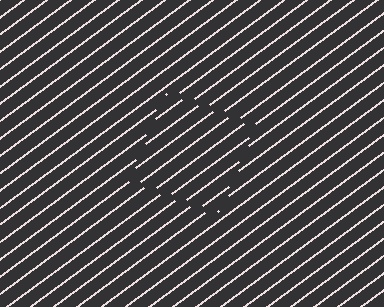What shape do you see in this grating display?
An illusory square. The interior of the shape contains the same grating, shifted by half a period — the contour is defined by the phase discontinuity where line-ends from the inner and outer gratings abut.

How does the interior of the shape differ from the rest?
The interior of the shape contains the same grating, shifted by half a period — the contour is defined by the phase discontinuity where line-ends from the inner and outer gratings abut.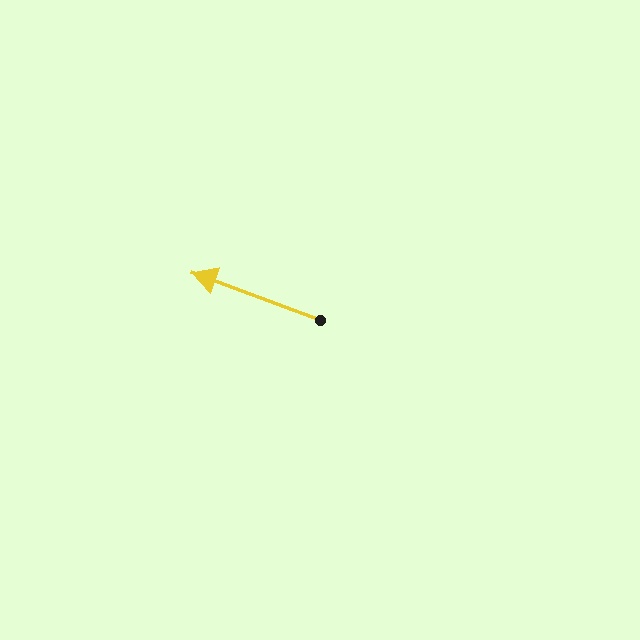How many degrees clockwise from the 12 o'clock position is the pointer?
Approximately 291 degrees.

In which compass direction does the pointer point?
West.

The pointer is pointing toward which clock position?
Roughly 10 o'clock.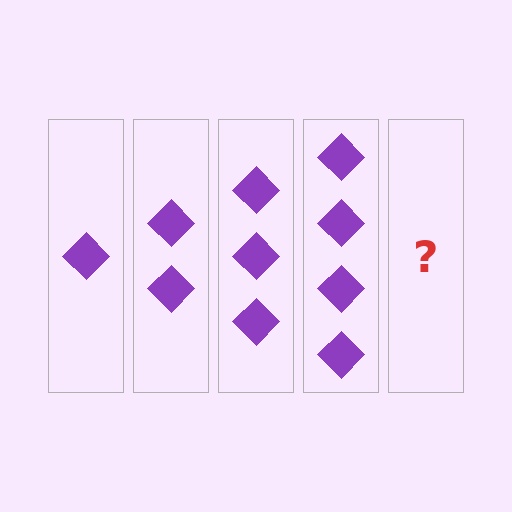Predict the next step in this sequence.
The next step is 5 diamonds.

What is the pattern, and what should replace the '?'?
The pattern is that each step adds one more diamond. The '?' should be 5 diamonds.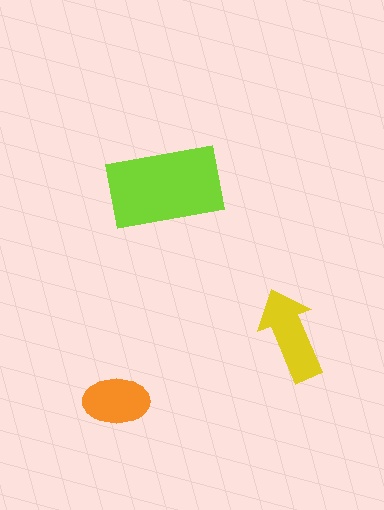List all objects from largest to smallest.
The lime rectangle, the yellow arrow, the orange ellipse.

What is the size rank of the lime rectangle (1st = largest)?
1st.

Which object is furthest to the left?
The orange ellipse is leftmost.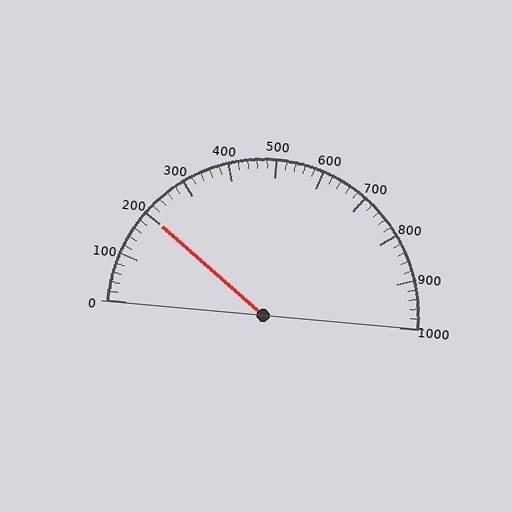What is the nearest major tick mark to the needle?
The nearest major tick mark is 200.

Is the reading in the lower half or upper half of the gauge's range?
The reading is in the lower half of the range (0 to 1000).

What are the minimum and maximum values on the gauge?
The gauge ranges from 0 to 1000.